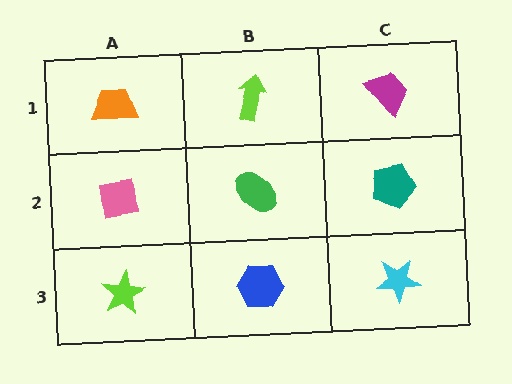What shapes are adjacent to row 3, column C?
A teal pentagon (row 2, column C), a blue hexagon (row 3, column B).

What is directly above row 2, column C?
A magenta trapezoid.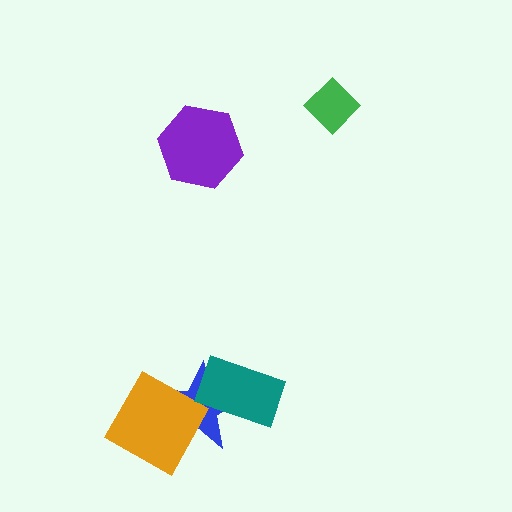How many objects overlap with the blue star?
2 objects overlap with the blue star.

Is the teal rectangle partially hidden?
No, no other shape covers it.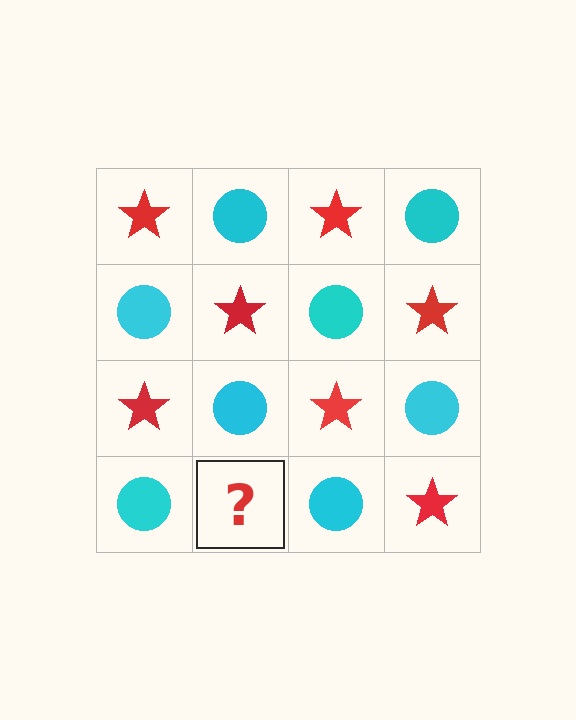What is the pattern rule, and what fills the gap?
The rule is that it alternates red star and cyan circle in a checkerboard pattern. The gap should be filled with a red star.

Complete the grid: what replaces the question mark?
The question mark should be replaced with a red star.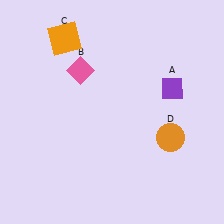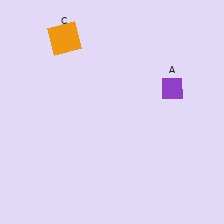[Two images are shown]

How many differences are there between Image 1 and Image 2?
There are 2 differences between the two images.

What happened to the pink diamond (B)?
The pink diamond (B) was removed in Image 2. It was in the top-left area of Image 1.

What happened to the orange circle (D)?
The orange circle (D) was removed in Image 2. It was in the bottom-right area of Image 1.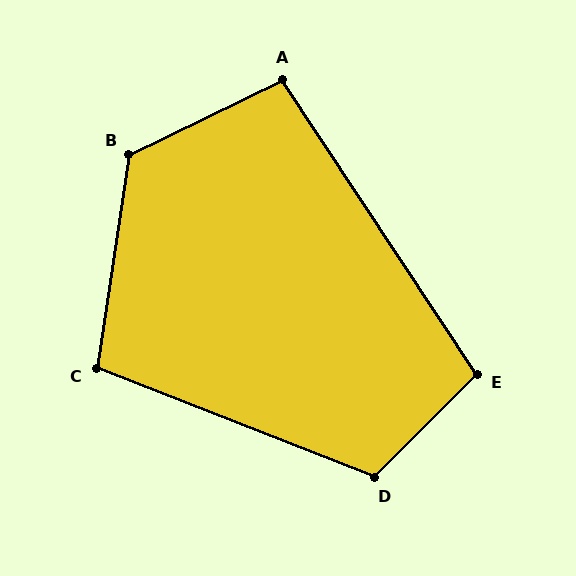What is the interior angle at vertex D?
Approximately 114 degrees (obtuse).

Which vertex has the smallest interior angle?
A, at approximately 98 degrees.